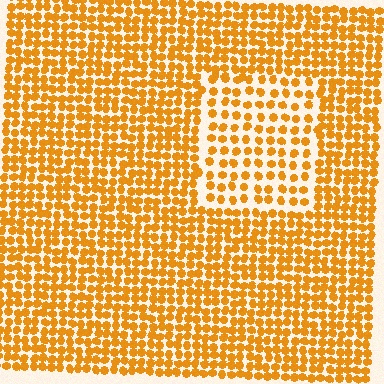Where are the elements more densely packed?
The elements are more densely packed outside the rectangle boundary.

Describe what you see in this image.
The image contains small orange elements arranged at two different densities. A rectangle-shaped region is visible where the elements are less densely packed than the surrounding area.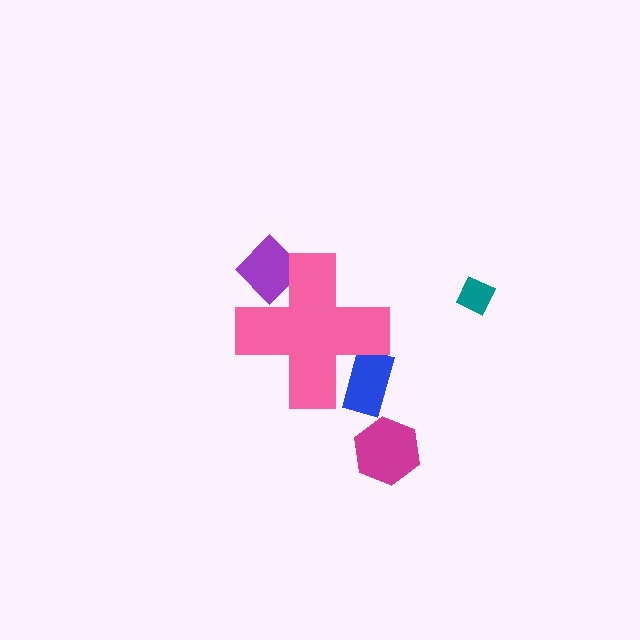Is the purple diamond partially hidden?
Yes, the purple diamond is partially hidden behind the pink cross.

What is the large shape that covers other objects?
A pink cross.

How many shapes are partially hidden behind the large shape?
2 shapes are partially hidden.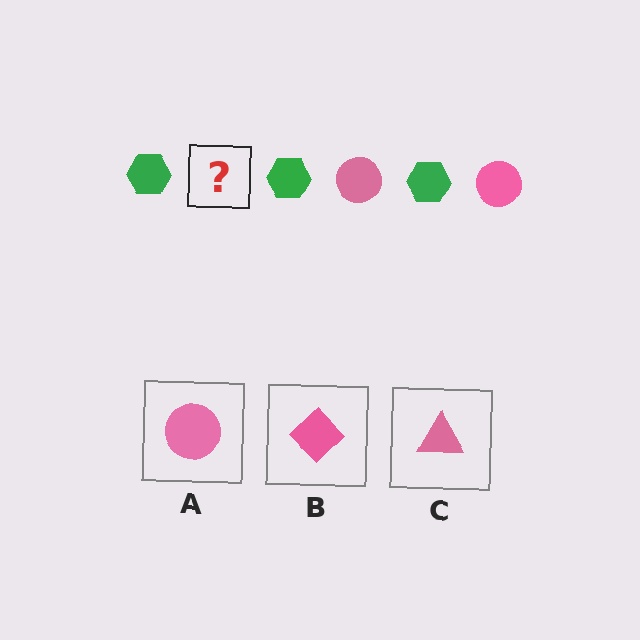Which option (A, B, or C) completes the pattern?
A.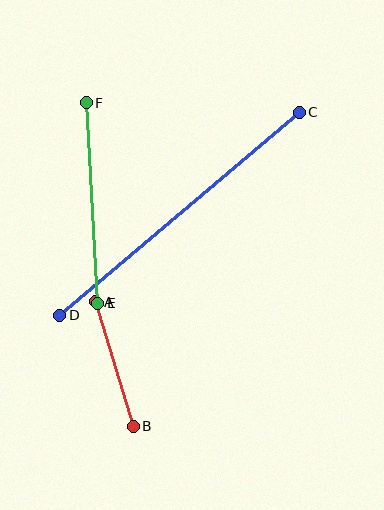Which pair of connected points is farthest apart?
Points C and D are farthest apart.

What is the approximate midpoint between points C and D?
The midpoint is at approximately (180, 214) pixels.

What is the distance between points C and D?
The distance is approximately 314 pixels.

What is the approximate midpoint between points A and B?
The midpoint is at approximately (114, 364) pixels.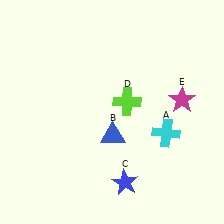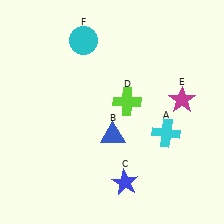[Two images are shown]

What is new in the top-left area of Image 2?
A cyan circle (F) was added in the top-left area of Image 2.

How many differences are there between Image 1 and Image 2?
There is 1 difference between the two images.